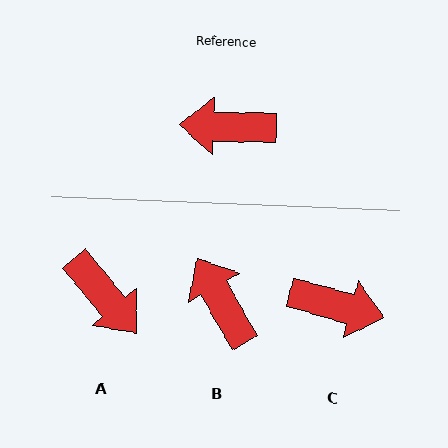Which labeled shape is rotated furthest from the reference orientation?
C, about 167 degrees away.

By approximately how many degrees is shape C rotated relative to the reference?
Approximately 167 degrees counter-clockwise.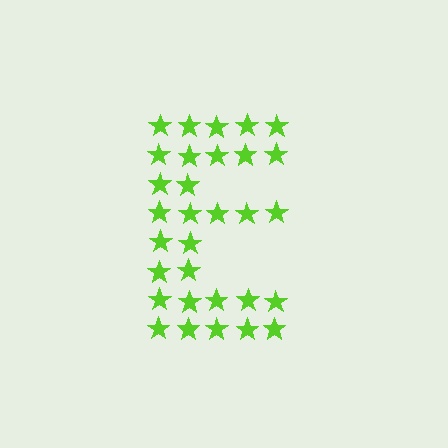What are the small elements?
The small elements are stars.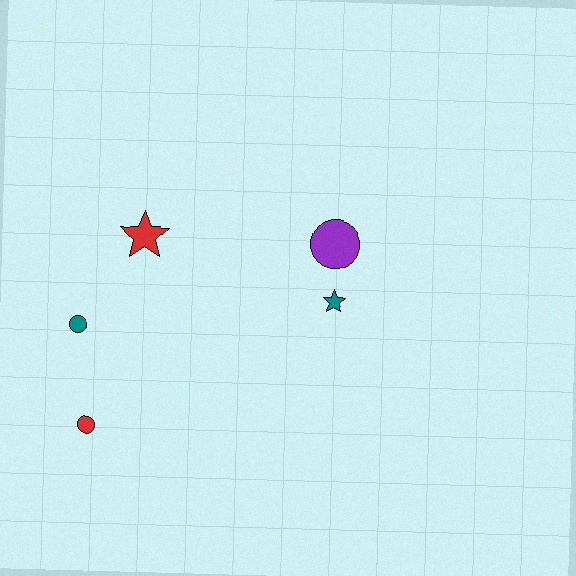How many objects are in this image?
There are 5 objects.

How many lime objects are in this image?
There are no lime objects.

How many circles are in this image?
There are 3 circles.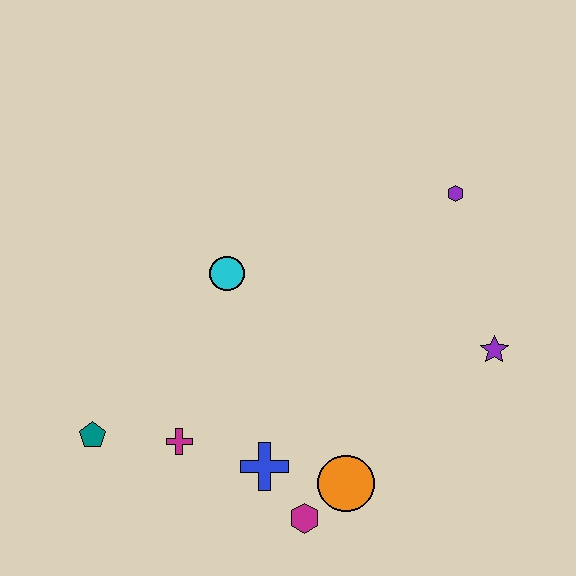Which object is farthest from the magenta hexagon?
The purple hexagon is farthest from the magenta hexagon.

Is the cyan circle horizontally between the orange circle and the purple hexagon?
No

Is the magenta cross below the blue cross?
No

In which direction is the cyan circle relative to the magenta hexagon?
The cyan circle is above the magenta hexagon.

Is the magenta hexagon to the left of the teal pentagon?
No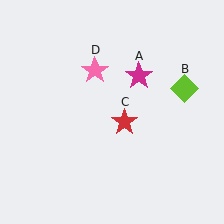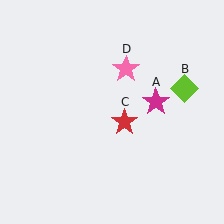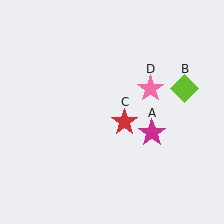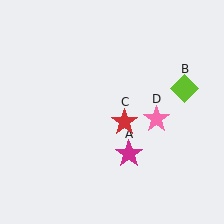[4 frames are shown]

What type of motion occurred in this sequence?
The magenta star (object A), pink star (object D) rotated clockwise around the center of the scene.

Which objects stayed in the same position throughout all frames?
Lime diamond (object B) and red star (object C) remained stationary.